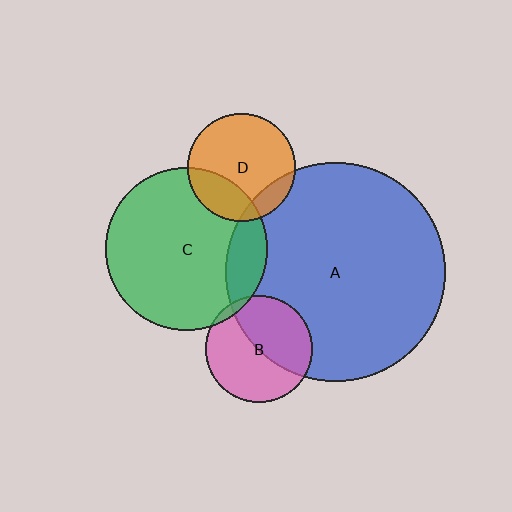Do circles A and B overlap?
Yes.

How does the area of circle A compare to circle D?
Approximately 4.1 times.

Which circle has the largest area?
Circle A (blue).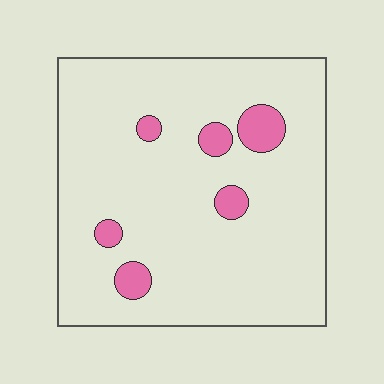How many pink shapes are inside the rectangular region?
6.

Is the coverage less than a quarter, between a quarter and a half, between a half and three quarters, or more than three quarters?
Less than a quarter.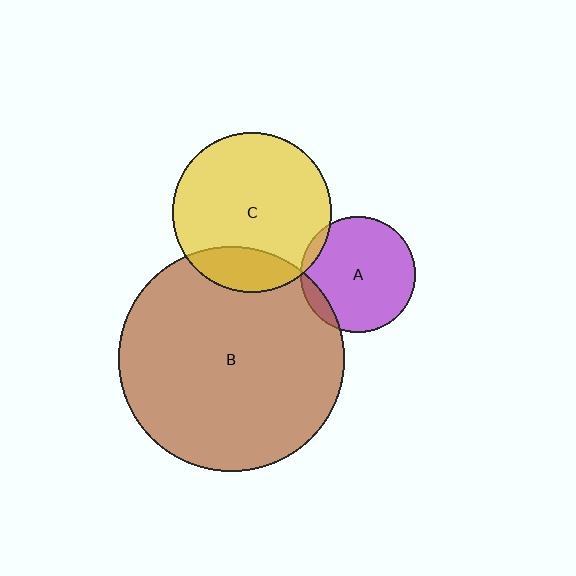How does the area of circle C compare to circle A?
Approximately 1.9 times.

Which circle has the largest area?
Circle B (brown).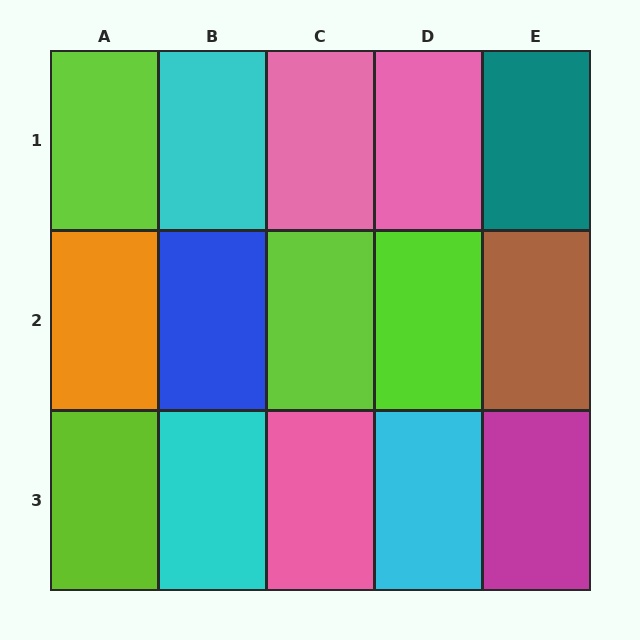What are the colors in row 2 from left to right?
Orange, blue, lime, lime, brown.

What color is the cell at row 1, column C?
Pink.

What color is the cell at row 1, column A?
Lime.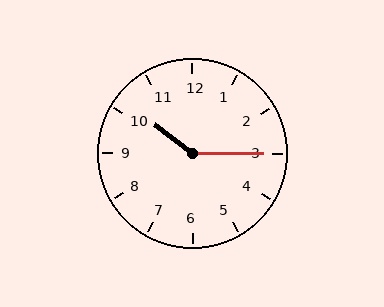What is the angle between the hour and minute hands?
Approximately 142 degrees.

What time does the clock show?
10:15.